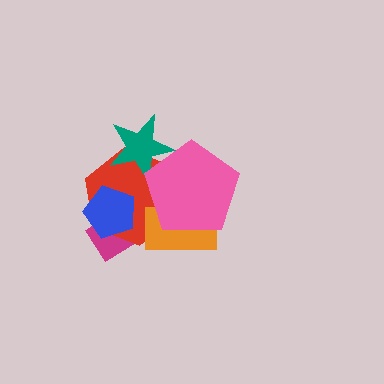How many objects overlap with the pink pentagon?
3 objects overlap with the pink pentagon.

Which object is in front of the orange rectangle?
The pink pentagon is in front of the orange rectangle.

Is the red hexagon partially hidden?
Yes, it is partially covered by another shape.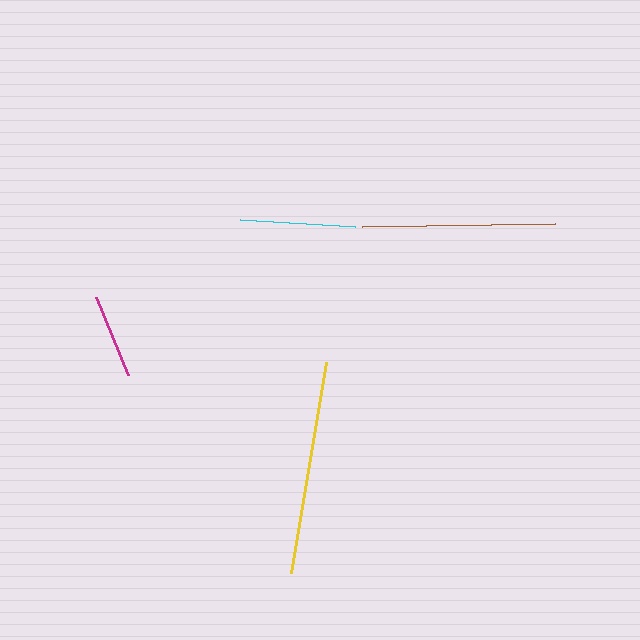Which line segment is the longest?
The yellow line is the longest at approximately 214 pixels.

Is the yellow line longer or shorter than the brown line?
The yellow line is longer than the brown line.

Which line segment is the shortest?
The magenta line is the shortest at approximately 84 pixels.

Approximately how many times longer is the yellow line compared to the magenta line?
The yellow line is approximately 2.5 times the length of the magenta line.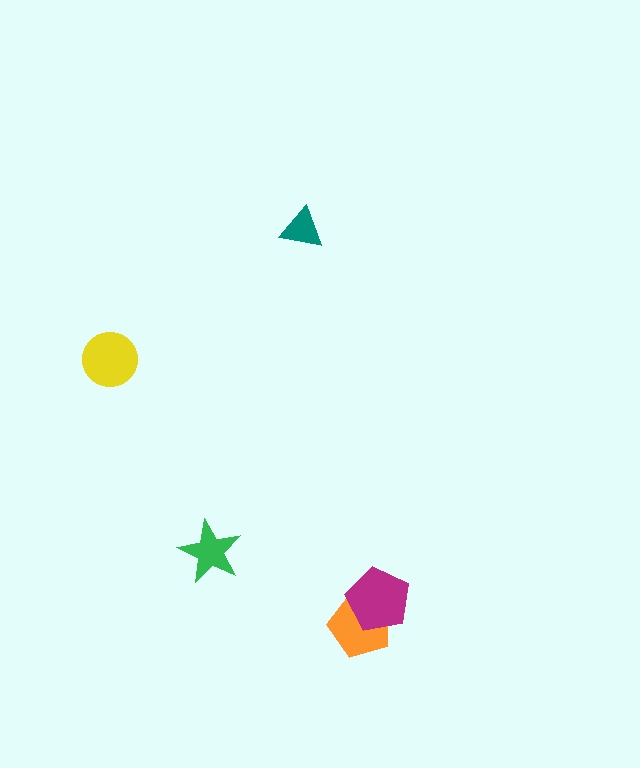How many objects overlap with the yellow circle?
0 objects overlap with the yellow circle.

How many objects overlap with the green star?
0 objects overlap with the green star.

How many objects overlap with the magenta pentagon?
1 object overlaps with the magenta pentagon.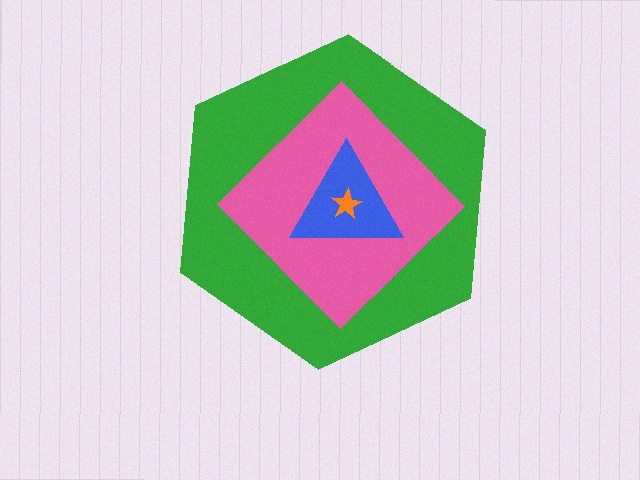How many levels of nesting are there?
4.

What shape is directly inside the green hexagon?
The pink diamond.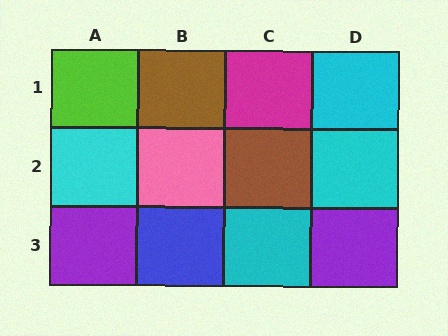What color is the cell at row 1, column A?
Lime.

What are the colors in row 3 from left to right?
Purple, blue, cyan, purple.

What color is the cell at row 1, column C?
Magenta.